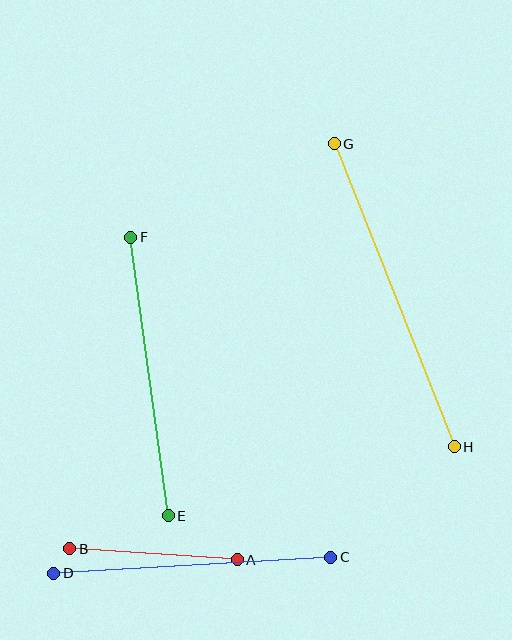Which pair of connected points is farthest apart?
Points G and H are farthest apart.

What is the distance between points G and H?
The distance is approximately 326 pixels.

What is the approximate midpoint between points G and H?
The midpoint is at approximately (394, 295) pixels.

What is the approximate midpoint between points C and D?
The midpoint is at approximately (192, 565) pixels.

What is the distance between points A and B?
The distance is approximately 168 pixels.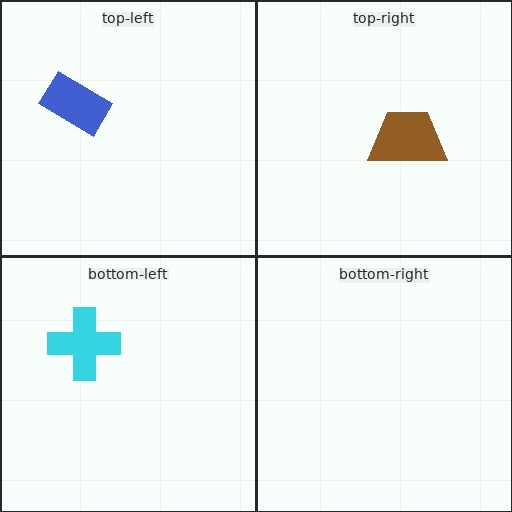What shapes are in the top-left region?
The blue rectangle.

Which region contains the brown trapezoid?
The top-right region.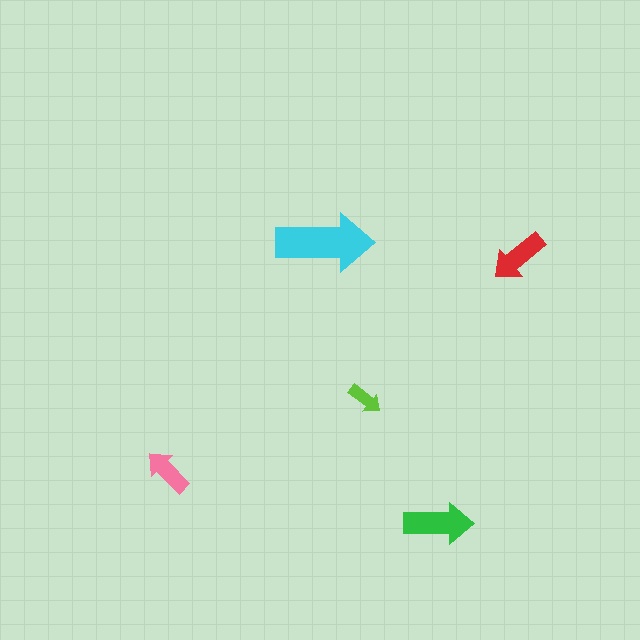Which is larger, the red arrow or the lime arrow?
The red one.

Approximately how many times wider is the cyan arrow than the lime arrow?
About 3 times wider.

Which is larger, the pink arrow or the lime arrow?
The pink one.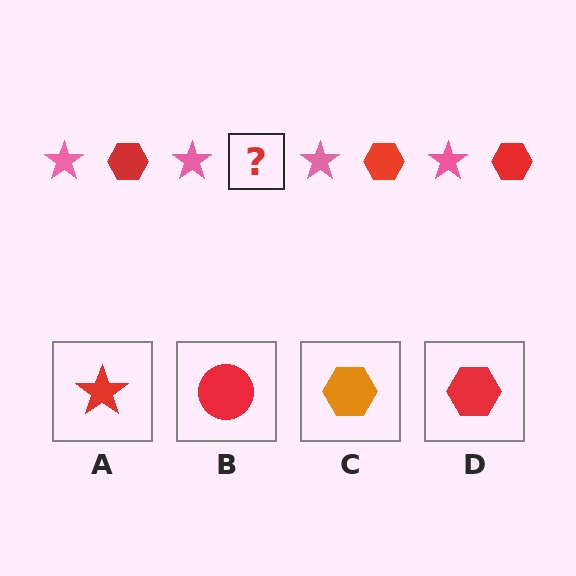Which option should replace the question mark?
Option D.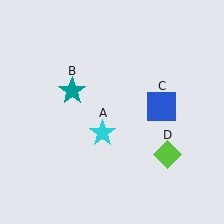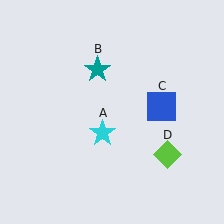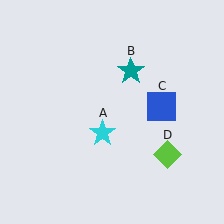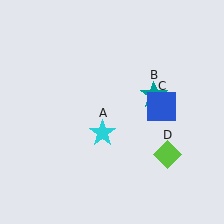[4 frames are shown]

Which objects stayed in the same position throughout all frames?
Cyan star (object A) and blue square (object C) and lime diamond (object D) remained stationary.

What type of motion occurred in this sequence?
The teal star (object B) rotated clockwise around the center of the scene.